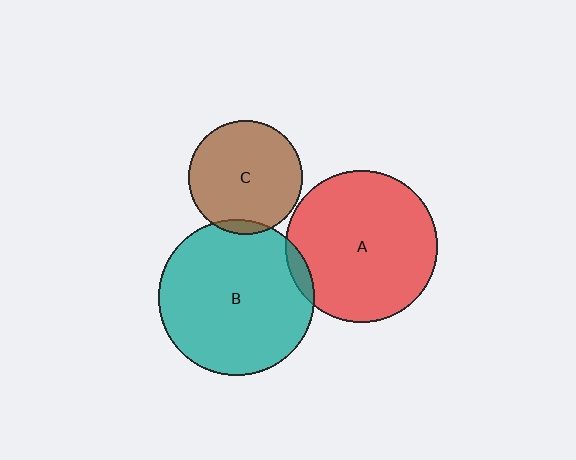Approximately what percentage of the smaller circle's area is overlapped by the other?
Approximately 5%.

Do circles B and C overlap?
Yes.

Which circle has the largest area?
Circle B (teal).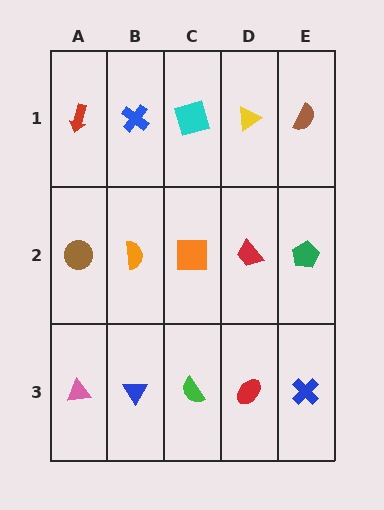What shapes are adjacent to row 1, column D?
A red trapezoid (row 2, column D), a cyan square (row 1, column C), a brown semicircle (row 1, column E).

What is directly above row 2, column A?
A red arrow.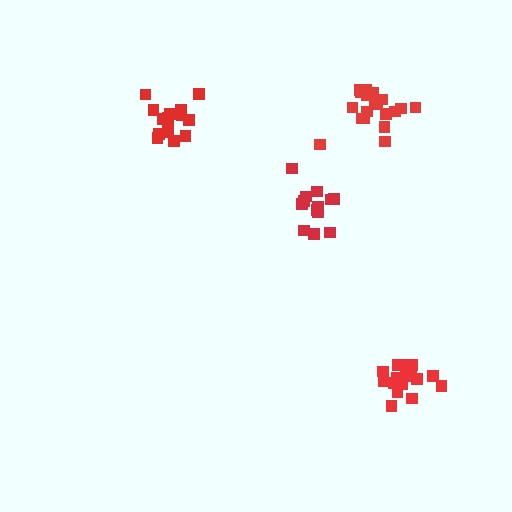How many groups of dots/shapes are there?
There are 4 groups.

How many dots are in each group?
Group 1: 15 dots, Group 2: 14 dots, Group 3: 19 dots, Group 4: 16 dots (64 total).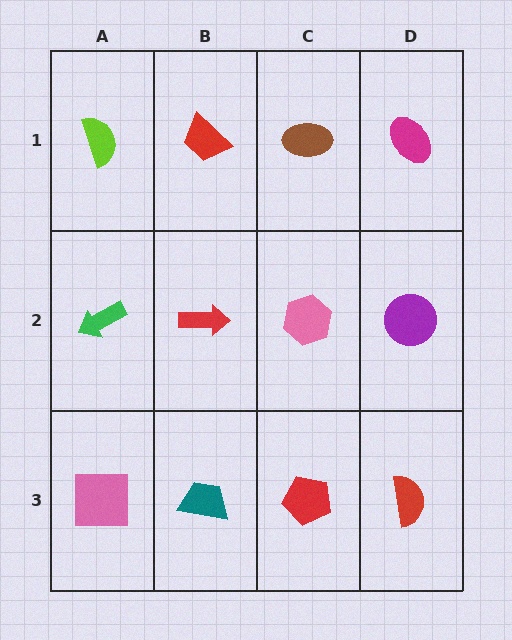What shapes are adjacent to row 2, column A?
A lime semicircle (row 1, column A), a pink square (row 3, column A), a red arrow (row 2, column B).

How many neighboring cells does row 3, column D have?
2.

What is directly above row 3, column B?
A red arrow.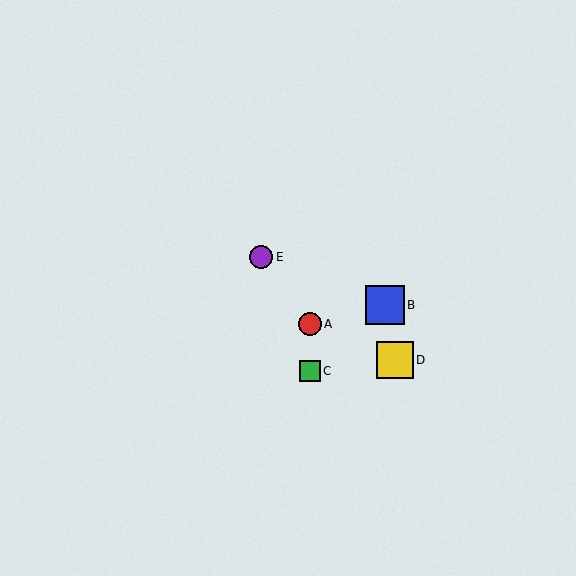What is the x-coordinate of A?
Object A is at x≈310.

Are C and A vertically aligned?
Yes, both are at x≈310.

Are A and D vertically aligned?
No, A is at x≈310 and D is at x≈395.